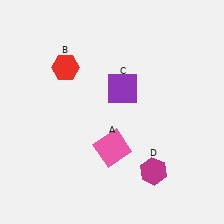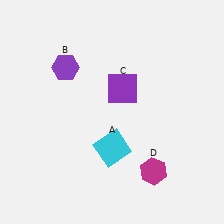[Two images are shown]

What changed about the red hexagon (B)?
In Image 1, B is red. In Image 2, it changed to purple.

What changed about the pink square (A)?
In Image 1, A is pink. In Image 2, it changed to cyan.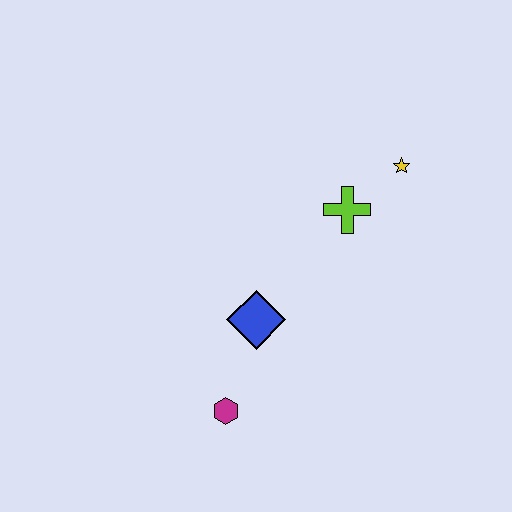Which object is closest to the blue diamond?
The magenta hexagon is closest to the blue diamond.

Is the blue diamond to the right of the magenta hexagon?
Yes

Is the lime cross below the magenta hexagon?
No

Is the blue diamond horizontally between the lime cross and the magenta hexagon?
Yes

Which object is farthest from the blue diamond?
The yellow star is farthest from the blue diamond.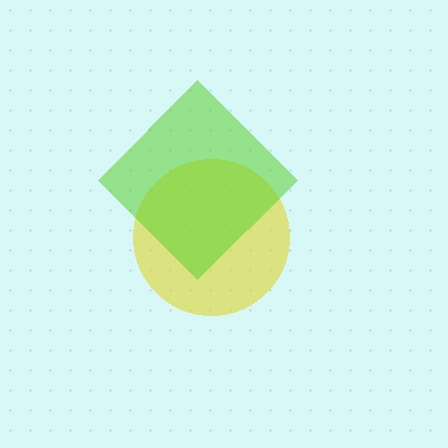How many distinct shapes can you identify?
There are 2 distinct shapes: a yellow circle, a lime diamond.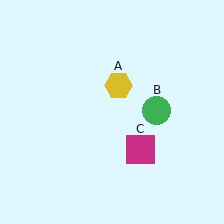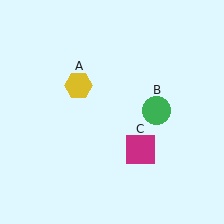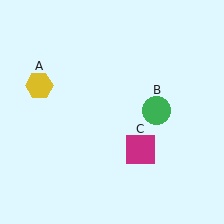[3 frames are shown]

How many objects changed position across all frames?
1 object changed position: yellow hexagon (object A).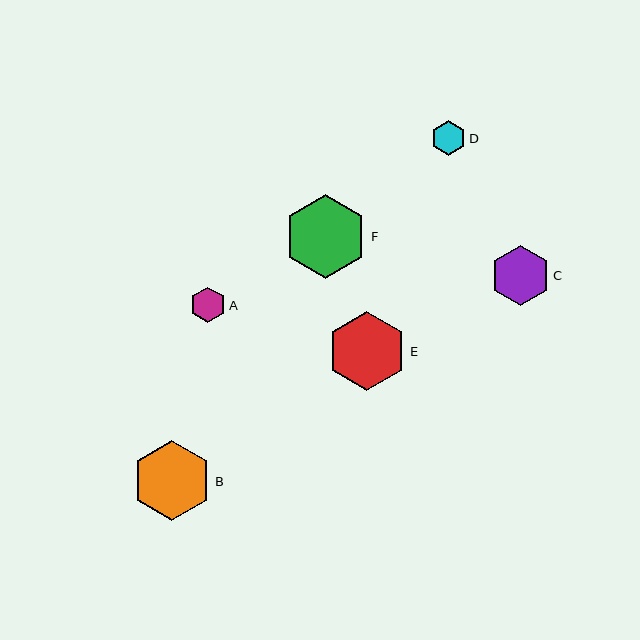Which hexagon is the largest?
Hexagon F is the largest with a size of approximately 83 pixels.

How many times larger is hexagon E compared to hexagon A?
Hexagon E is approximately 2.2 times the size of hexagon A.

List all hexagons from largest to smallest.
From largest to smallest: F, B, E, C, A, D.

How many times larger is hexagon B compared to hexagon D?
Hexagon B is approximately 2.3 times the size of hexagon D.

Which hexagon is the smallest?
Hexagon D is the smallest with a size of approximately 35 pixels.